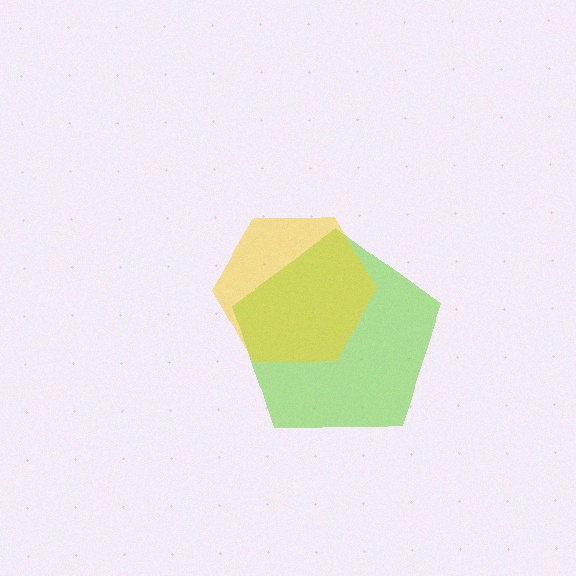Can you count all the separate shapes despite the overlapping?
Yes, there are 2 separate shapes.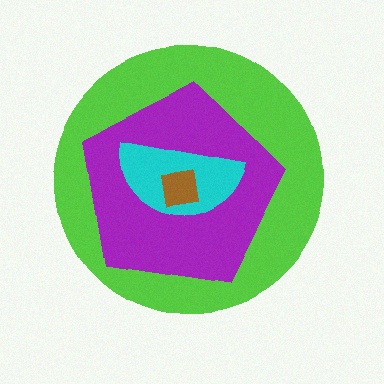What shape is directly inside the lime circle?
The purple pentagon.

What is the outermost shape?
The lime circle.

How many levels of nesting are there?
4.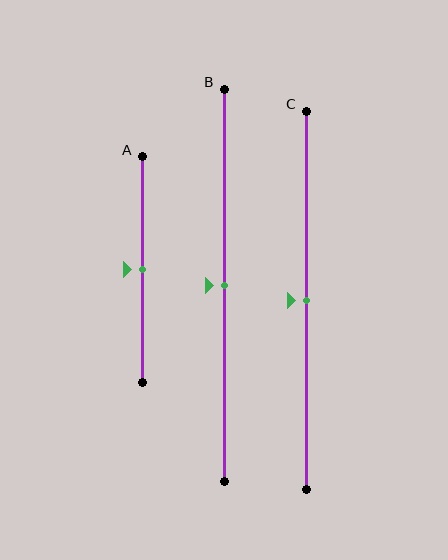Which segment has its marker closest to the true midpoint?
Segment A has its marker closest to the true midpoint.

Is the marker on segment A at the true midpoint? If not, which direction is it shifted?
Yes, the marker on segment A is at the true midpoint.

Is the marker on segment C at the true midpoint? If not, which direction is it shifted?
Yes, the marker on segment C is at the true midpoint.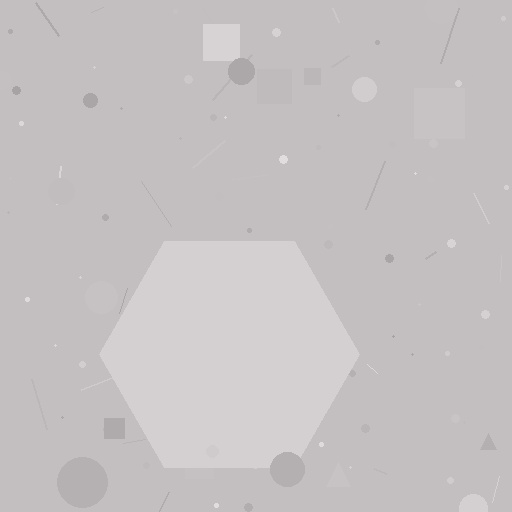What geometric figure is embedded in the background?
A hexagon is embedded in the background.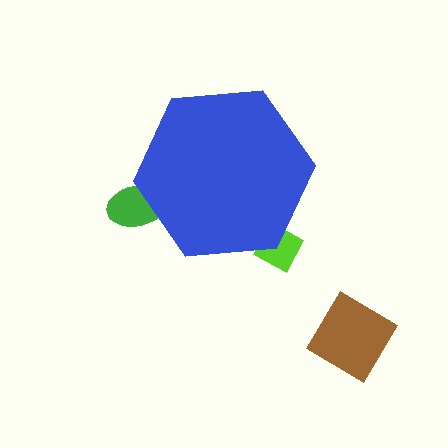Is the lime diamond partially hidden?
Yes, the lime diamond is partially hidden behind the blue hexagon.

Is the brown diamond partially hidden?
No, the brown diamond is fully visible.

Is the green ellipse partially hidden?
Yes, the green ellipse is partially hidden behind the blue hexagon.